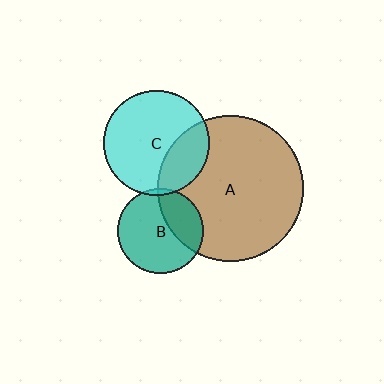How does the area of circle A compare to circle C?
Approximately 1.9 times.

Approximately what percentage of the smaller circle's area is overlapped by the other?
Approximately 30%.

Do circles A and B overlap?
Yes.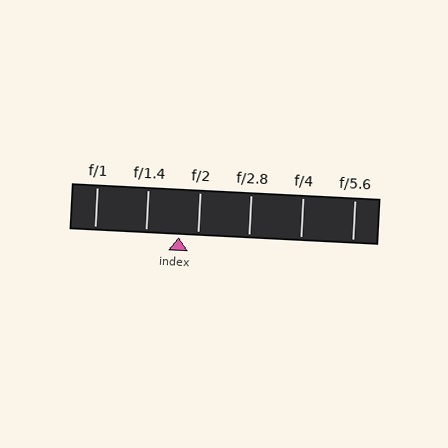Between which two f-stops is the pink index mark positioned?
The index mark is between f/1.4 and f/2.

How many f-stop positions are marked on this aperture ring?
There are 6 f-stop positions marked.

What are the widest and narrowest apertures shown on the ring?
The widest aperture shown is f/1 and the narrowest is f/5.6.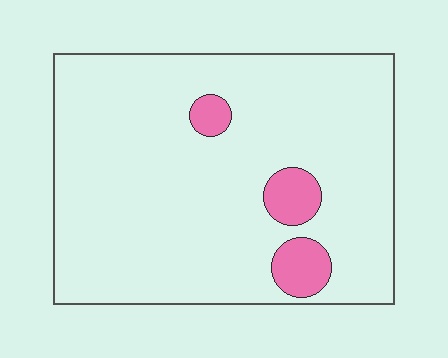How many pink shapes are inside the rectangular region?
3.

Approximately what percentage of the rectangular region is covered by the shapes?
Approximately 10%.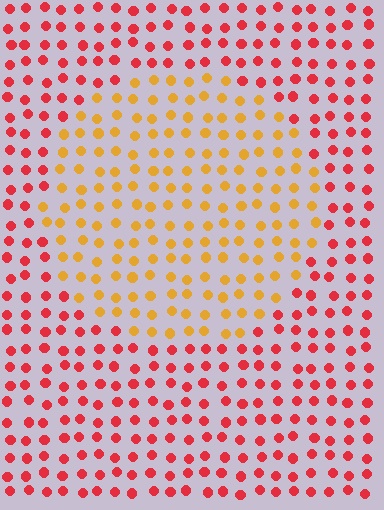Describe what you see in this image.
The image is filled with small red elements in a uniform arrangement. A circle-shaped region is visible where the elements are tinted to a slightly different hue, forming a subtle color boundary.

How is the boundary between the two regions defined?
The boundary is defined purely by a slight shift in hue (about 45 degrees). Spacing, size, and orientation are identical on both sides.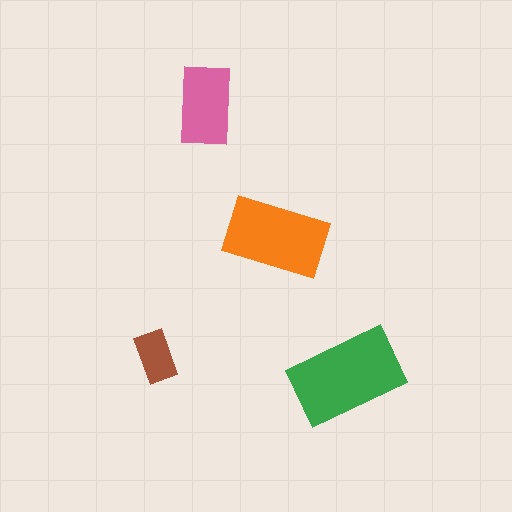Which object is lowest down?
The green rectangle is bottommost.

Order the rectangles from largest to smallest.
the green one, the orange one, the pink one, the brown one.